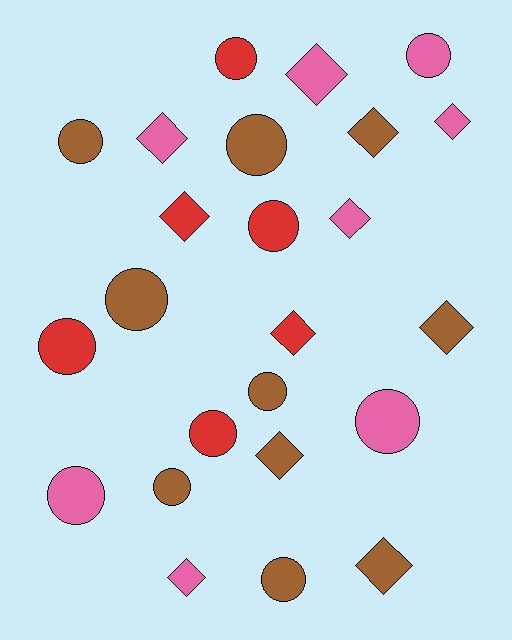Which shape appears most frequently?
Circle, with 13 objects.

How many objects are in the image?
There are 24 objects.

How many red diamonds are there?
There are 2 red diamonds.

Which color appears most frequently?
Brown, with 10 objects.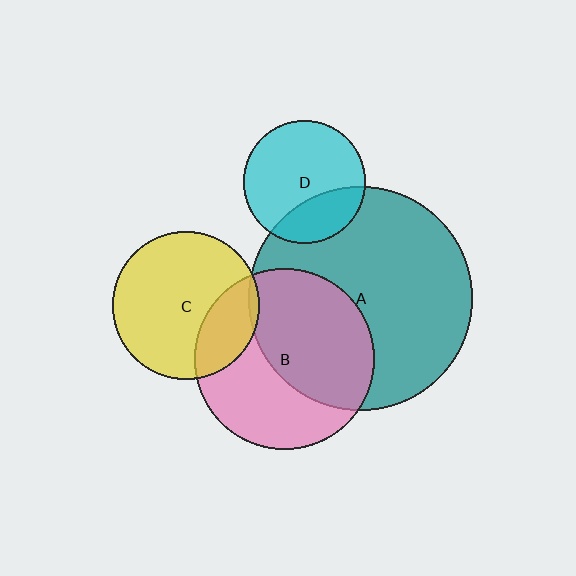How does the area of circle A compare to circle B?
Approximately 1.5 times.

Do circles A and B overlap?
Yes.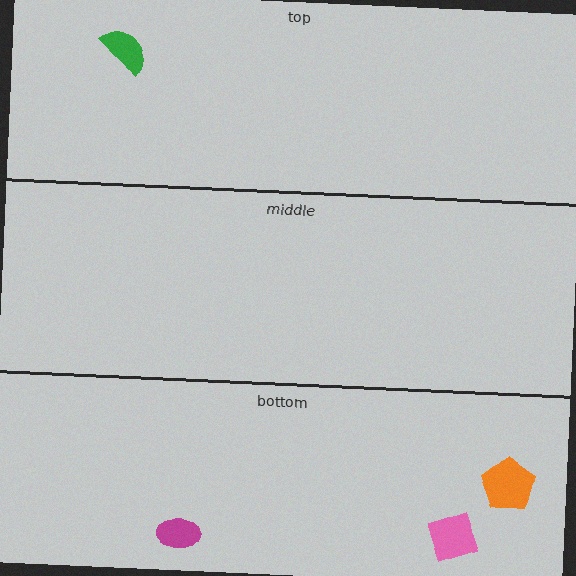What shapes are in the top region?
The green semicircle.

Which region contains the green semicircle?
The top region.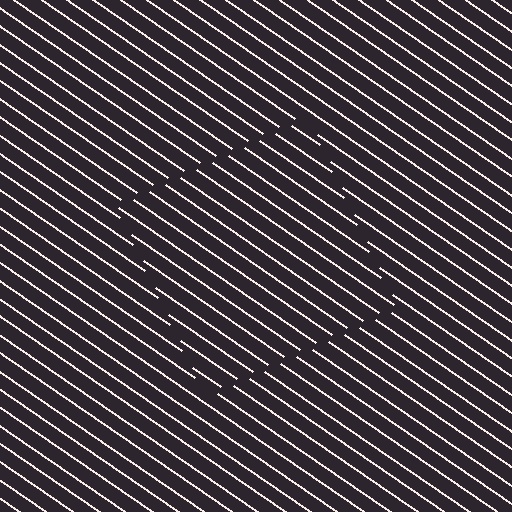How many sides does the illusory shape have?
4 sides — the line-ends trace a square.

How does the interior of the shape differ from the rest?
The interior of the shape contains the same grating, shifted by half a period — the contour is defined by the phase discontinuity where line-ends from the inner and outer gratings abut.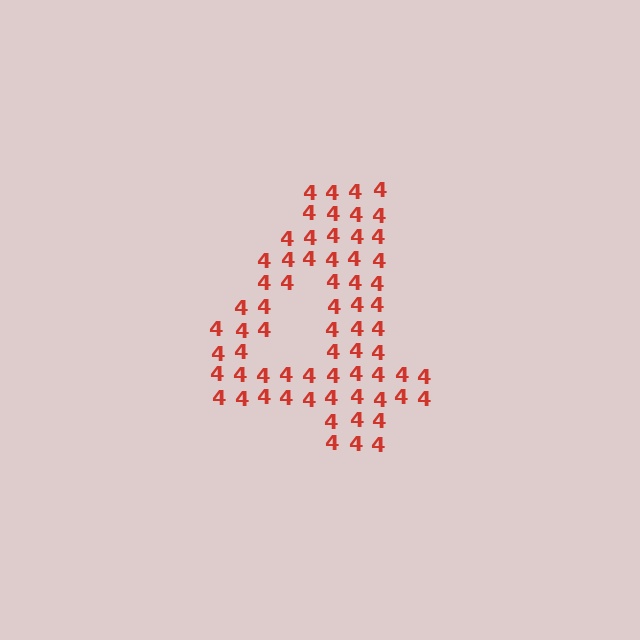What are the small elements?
The small elements are digit 4's.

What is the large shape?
The large shape is the digit 4.